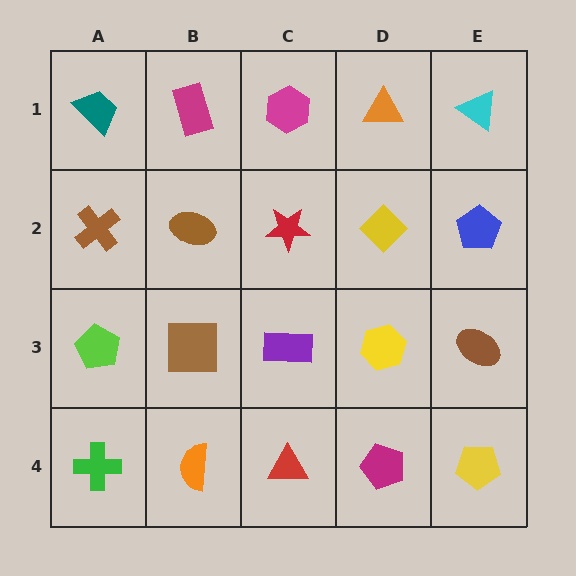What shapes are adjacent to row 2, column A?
A teal trapezoid (row 1, column A), a lime pentagon (row 3, column A), a brown ellipse (row 2, column B).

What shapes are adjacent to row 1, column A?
A brown cross (row 2, column A), a magenta rectangle (row 1, column B).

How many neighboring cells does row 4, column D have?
3.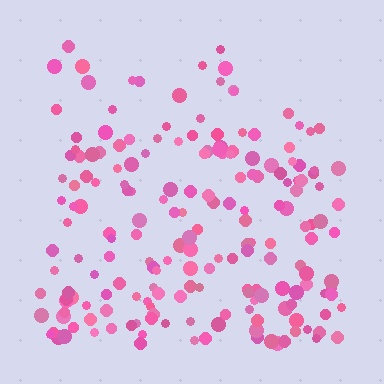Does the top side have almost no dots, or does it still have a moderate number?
Still a moderate number, just noticeably fewer than the bottom.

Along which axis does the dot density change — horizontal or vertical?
Vertical.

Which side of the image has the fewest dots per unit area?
The top.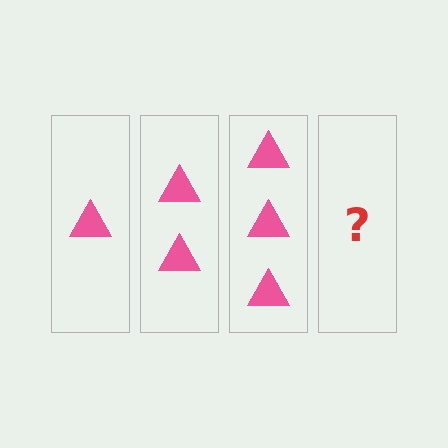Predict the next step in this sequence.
The next step is 4 triangles.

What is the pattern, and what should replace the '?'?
The pattern is that each step adds one more triangle. The '?' should be 4 triangles.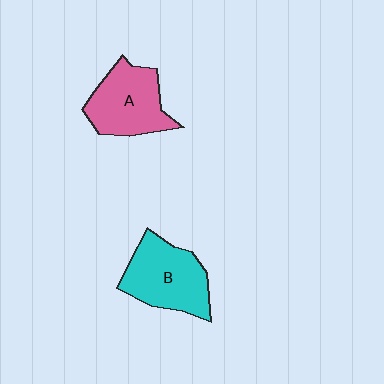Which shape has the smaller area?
Shape A (pink).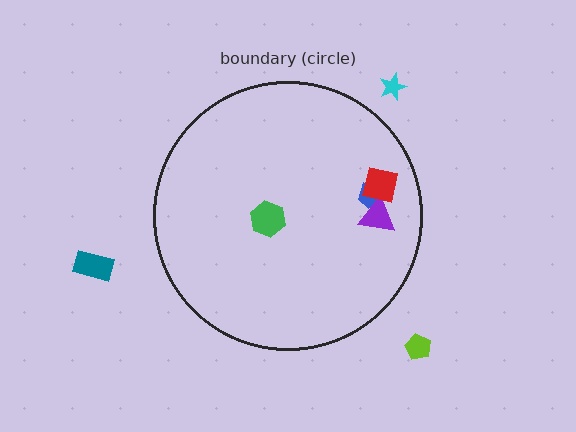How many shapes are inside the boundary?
4 inside, 3 outside.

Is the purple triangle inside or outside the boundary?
Inside.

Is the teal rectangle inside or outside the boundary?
Outside.